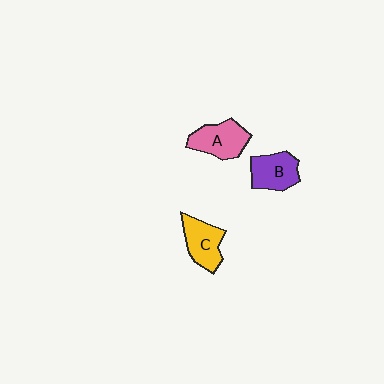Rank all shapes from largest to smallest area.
From largest to smallest: A (pink), B (purple), C (yellow).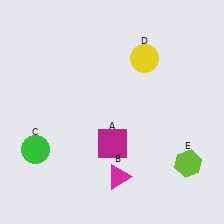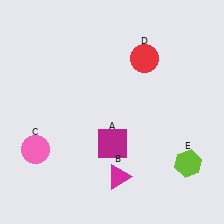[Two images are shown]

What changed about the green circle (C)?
In Image 1, C is green. In Image 2, it changed to pink.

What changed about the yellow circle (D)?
In Image 1, D is yellow. In Image 2, it changed to red.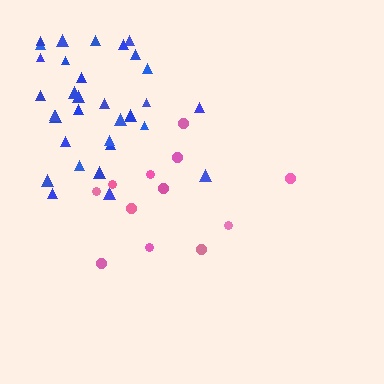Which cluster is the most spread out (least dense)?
Pink.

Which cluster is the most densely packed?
Blue.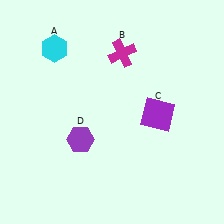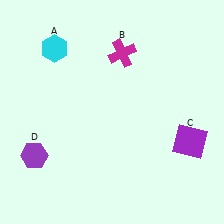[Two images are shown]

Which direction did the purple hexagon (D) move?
The purple hexagon (D) moved left.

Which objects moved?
The objects that moved are: the purple square (C), the purple hexagon (D).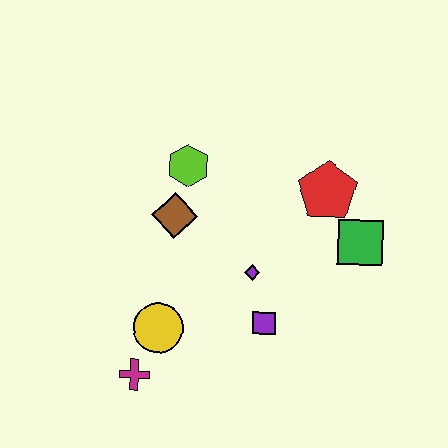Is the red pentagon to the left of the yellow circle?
No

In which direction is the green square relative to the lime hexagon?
The green square is to the right of the lime hexagon.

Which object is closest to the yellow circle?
The magenta cross is closest to the yellow circle.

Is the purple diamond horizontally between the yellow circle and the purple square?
Yes